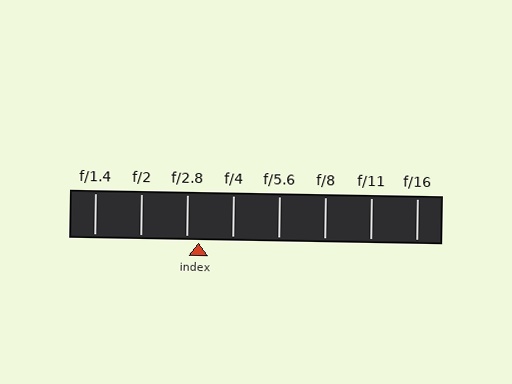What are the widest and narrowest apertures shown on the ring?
The widest aperture shown is f/1.4 and the narrowest is f/16.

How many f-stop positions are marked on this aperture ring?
There are 8 f-stop positions marked.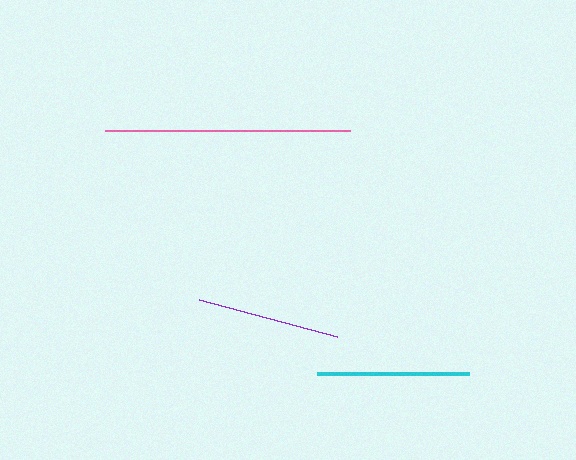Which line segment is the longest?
The pink line is the longest at approximately 245 pixels.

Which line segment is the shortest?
The purple line is the shortest at approximately 143 pixels.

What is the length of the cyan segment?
The cyan segment is approximately 152 pixels long.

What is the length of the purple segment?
The purple segment is approximately 143 pixels long.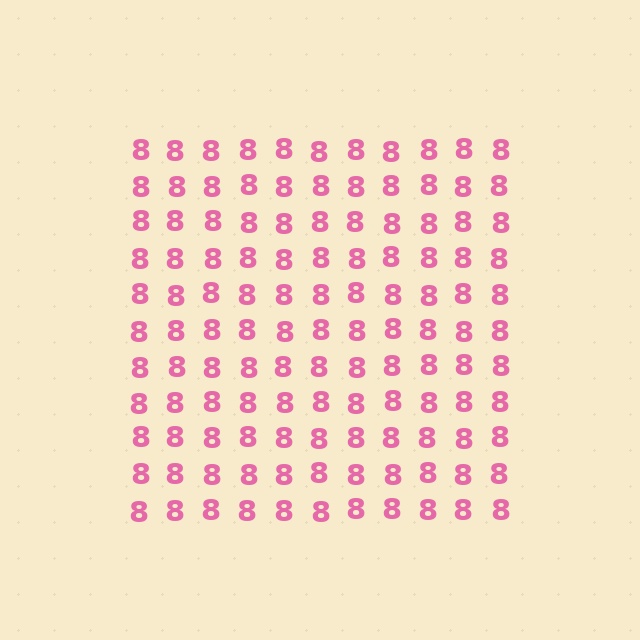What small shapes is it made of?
It is made of small digit 8's.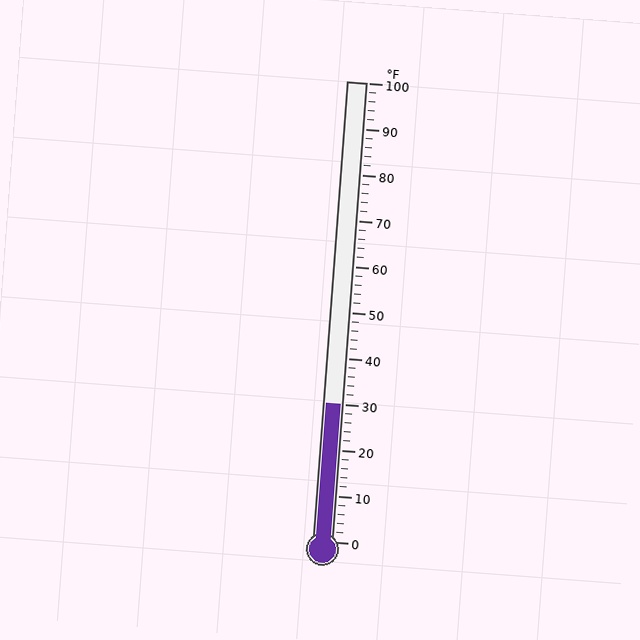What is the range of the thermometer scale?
The thermometer scale ranges from 0°F to 100°F.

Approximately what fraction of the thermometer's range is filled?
The thermometer is filled to approximately 30% of its range.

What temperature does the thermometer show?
The thermometer shows approximately 30°F.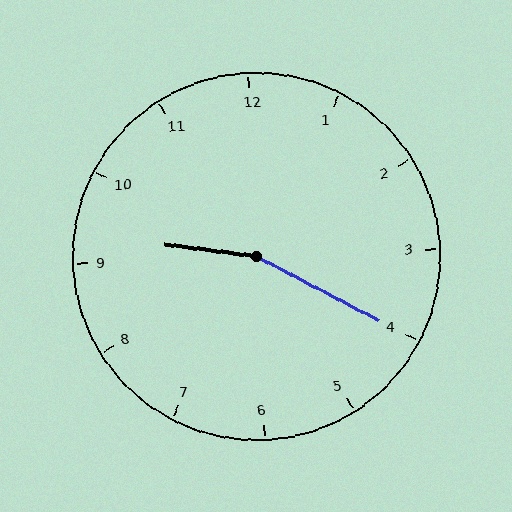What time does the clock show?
9:20.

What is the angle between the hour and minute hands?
Approximately 160 degrees.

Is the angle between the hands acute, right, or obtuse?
It is obtuse.